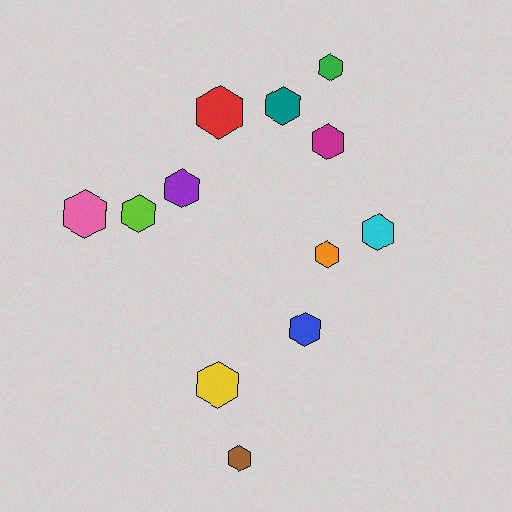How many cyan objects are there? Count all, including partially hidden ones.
There is 1 cyan object.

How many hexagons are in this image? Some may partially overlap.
There are 12 hexagons.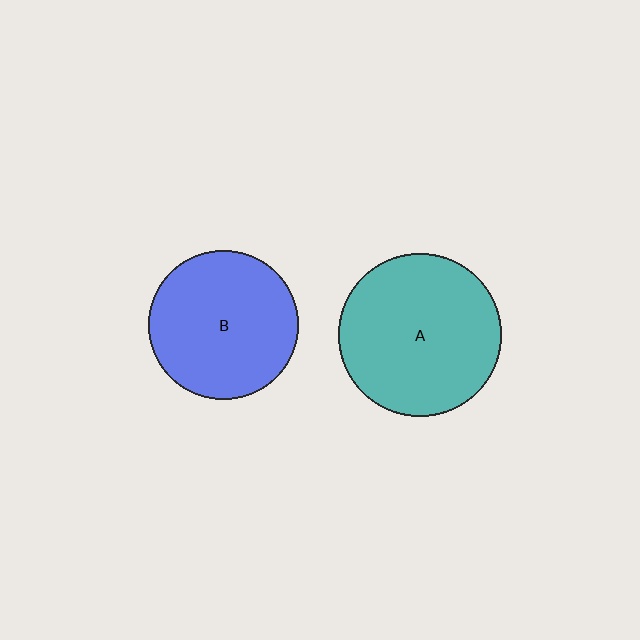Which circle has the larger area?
Circle A (teal).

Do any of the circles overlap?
No, none of the circles overlap.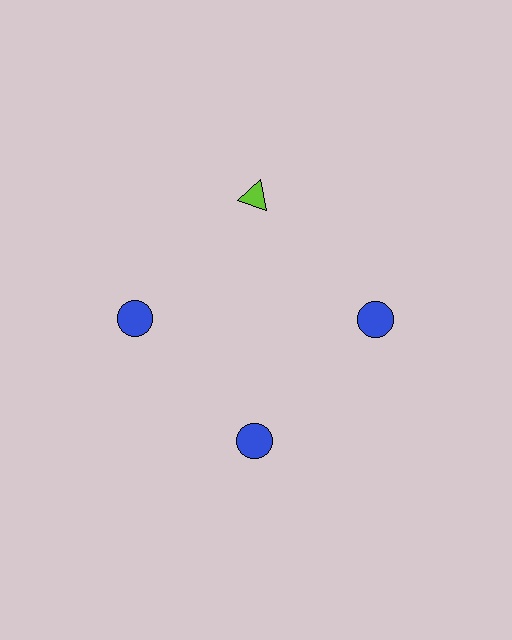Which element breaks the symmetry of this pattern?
The lime triangle at roughly the 12 o'clock position breaks the symmetry. All other shapes are blue circles.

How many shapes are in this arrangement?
There are 4 shapes arranged in a ring pattern.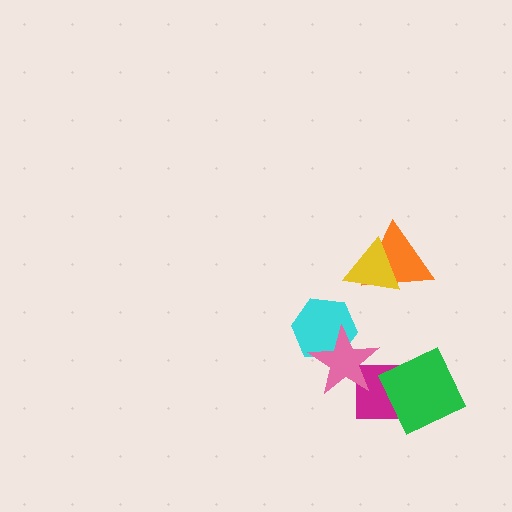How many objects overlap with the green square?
1 object overlaps with the green square.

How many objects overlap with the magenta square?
2 objects overlap with the magenta square.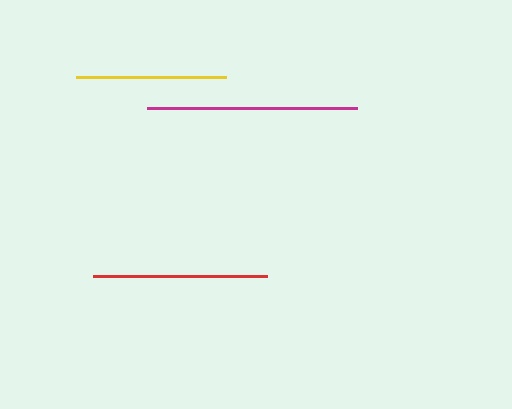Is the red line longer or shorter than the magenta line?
The magenta line is longer than the red line.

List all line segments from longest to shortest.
From longest to shortest: magenta, red, yellow.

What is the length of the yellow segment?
The yellow segment is approximately 150 pixels long.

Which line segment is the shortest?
The yellow line is the shortest at approximately 150 pixels.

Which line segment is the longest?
The magenta line is the longest at approximately 210 pixels.